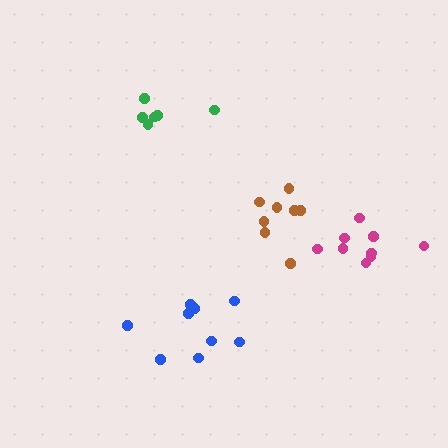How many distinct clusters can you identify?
There are 4 distinct clusters.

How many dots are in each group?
Group 1: 9 dots, Group 2: 8 dots, Group 3: 7 dots, Group 4: 9 dots (33 total).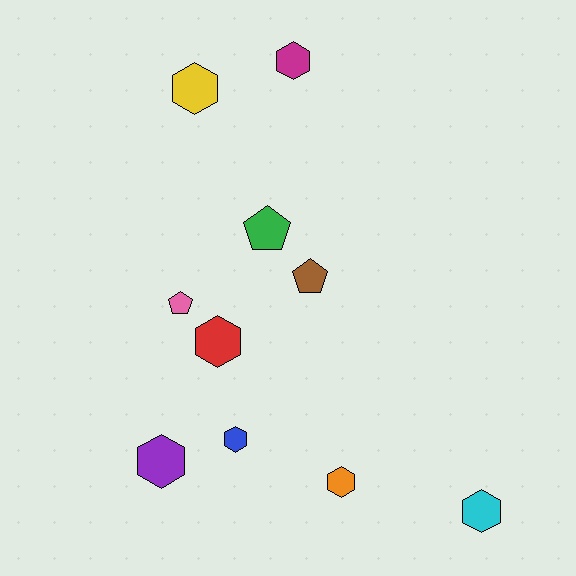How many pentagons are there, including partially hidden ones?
There are 3 pentagons.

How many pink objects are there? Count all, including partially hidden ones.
There is 1 pink object.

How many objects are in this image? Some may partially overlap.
There are 10 objects.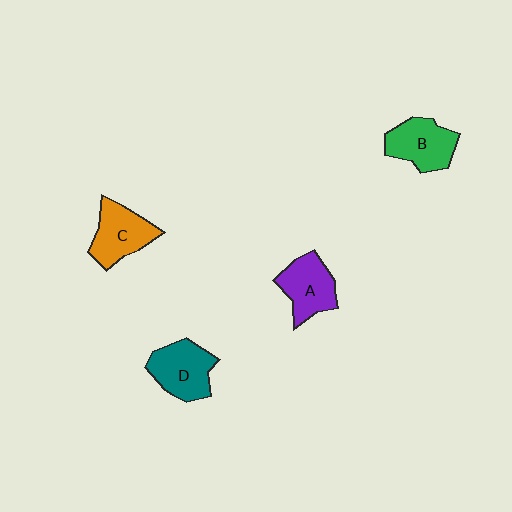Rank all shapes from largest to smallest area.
From largest to smallest: D (teal), C (orange), B (green), A (purple).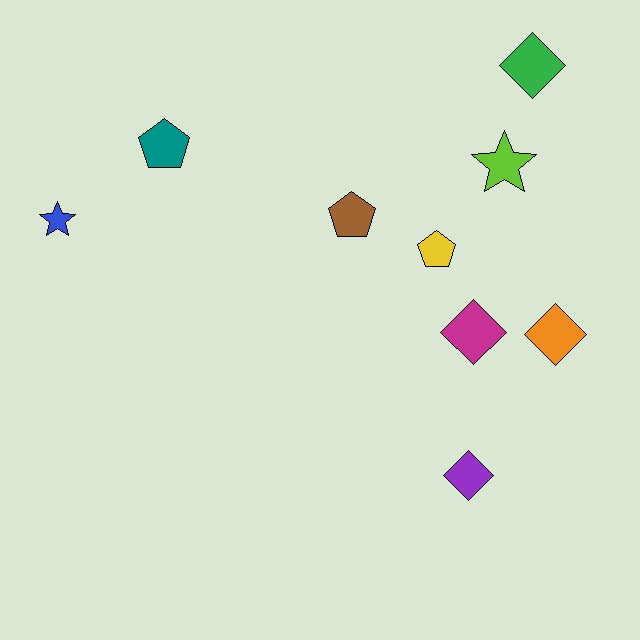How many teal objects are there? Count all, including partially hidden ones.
There is 1 teal object.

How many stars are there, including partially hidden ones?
There are 2 stars.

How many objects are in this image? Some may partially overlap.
There are 9 objects.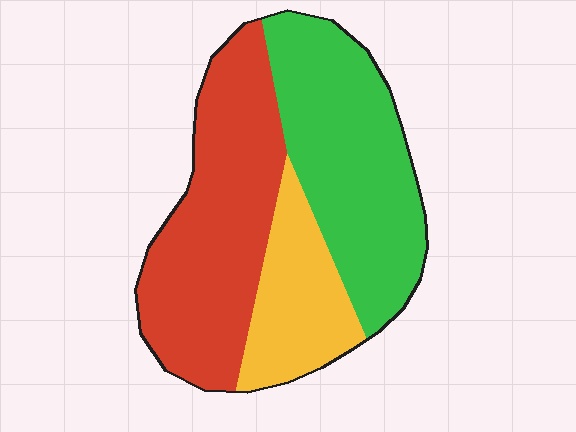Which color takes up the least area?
Yellow, at roughly 20%.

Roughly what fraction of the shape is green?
Green covers 39% of the shape.